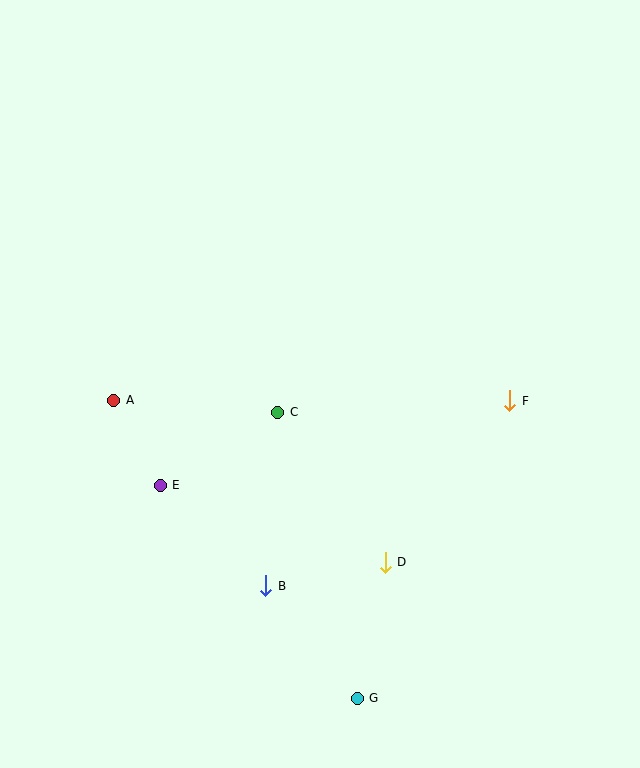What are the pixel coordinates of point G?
Point G is at (357, 698).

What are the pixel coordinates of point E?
Point E is at (160, 485).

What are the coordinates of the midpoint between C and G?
The midpoint between C and G is at (317, 555).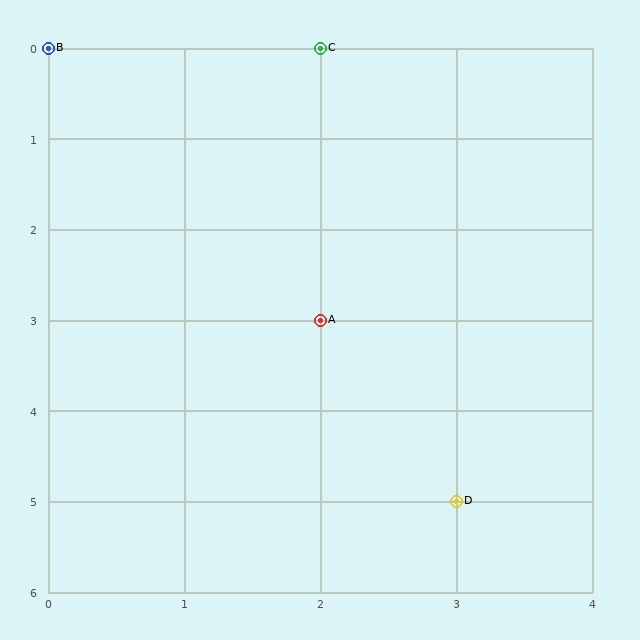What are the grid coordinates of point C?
Point C is at grid coordinates (2, 0).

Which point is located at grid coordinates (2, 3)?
Point A is at (2, 3).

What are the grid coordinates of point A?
Point A is at grid coordinates (2, 3).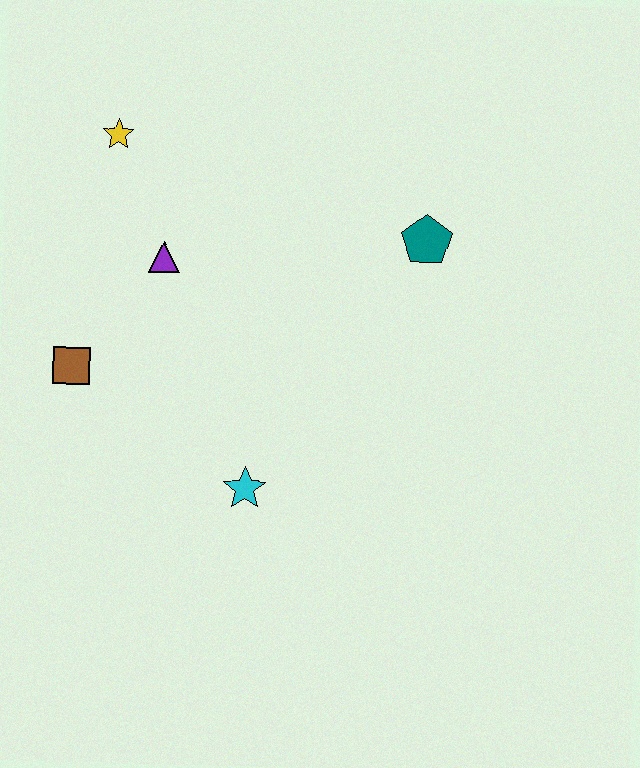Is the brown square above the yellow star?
No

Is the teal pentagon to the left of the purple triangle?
No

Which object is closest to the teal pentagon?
The purple triangle is closest to the teal pentagon.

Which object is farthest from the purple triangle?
The teal pentagon is farthest from the purple triangle.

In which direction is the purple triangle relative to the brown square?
The purple triangle is above the brown square.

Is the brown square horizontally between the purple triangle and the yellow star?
No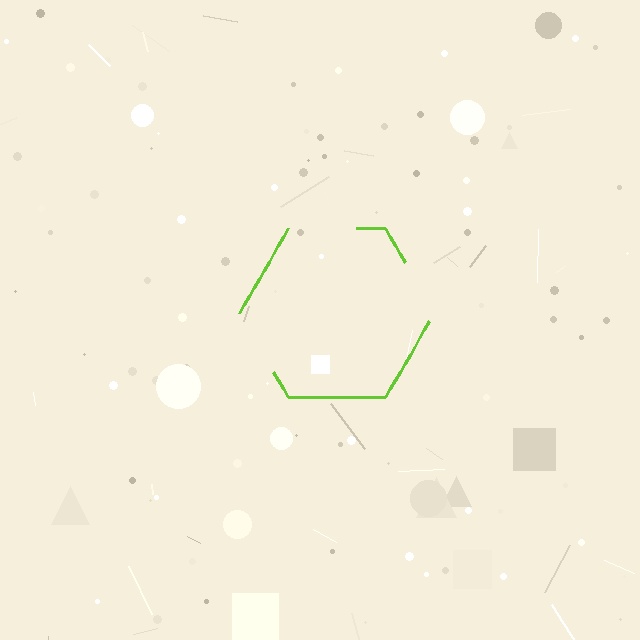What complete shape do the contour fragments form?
The contour fragments form a hexagon.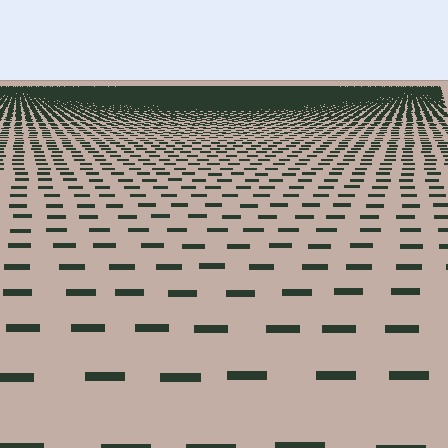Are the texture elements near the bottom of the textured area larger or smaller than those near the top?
Larger. Near the bottom, elements are closer to the viewer and appear at a bigger on-screen size.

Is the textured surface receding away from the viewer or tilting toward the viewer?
The surface is receding away from the viewer. Texture elements get smaller and denser toward the top.